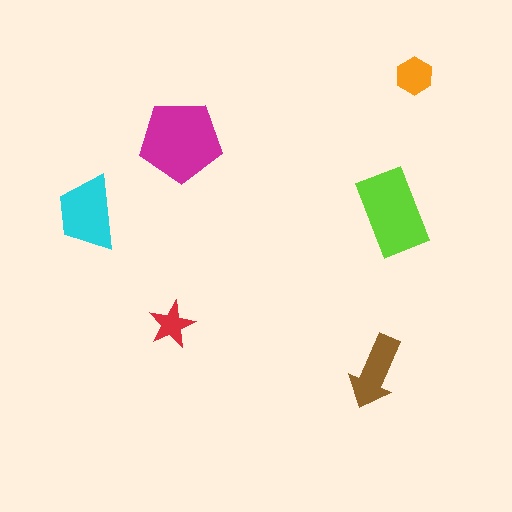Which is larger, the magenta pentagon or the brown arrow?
The magenta pentagon.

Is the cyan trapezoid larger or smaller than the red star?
Larger.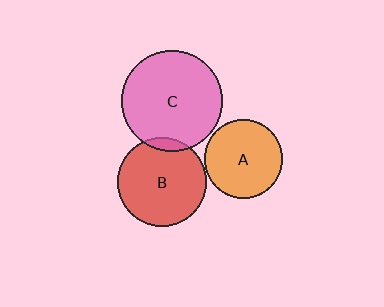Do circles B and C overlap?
Yes.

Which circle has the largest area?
Circle C (pink).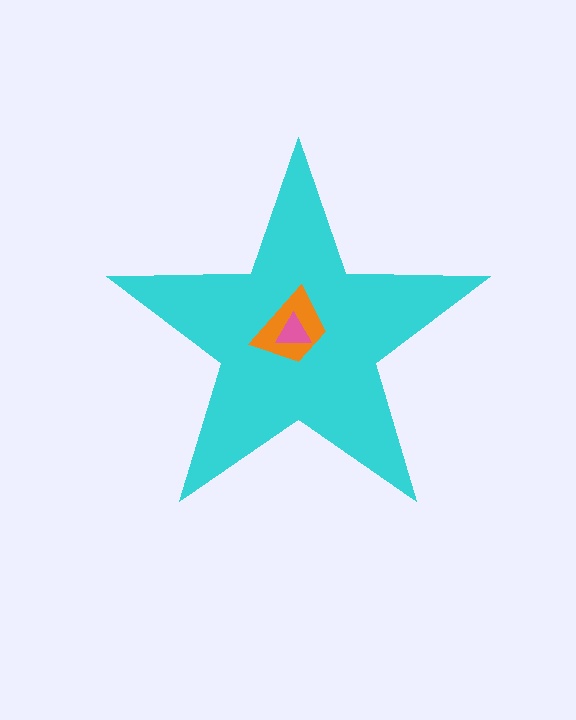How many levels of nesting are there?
3.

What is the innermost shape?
The pink triangle.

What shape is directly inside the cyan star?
The orange trapezoid.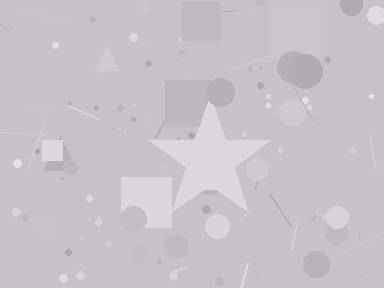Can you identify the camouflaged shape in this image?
The camouflaged shape is a star.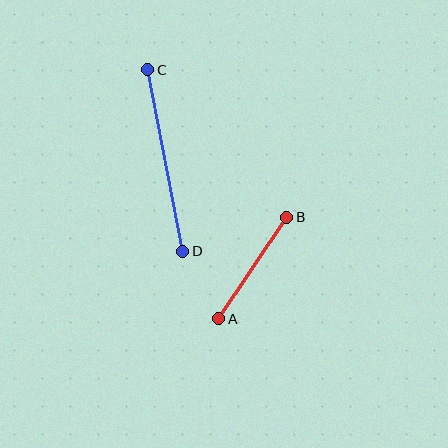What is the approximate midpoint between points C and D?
The midpoint is at approximately (165, 160) pixels.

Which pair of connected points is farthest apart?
Points C and D are farthest apart.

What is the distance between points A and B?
The distance is approximately 122 pixels.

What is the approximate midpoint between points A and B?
The midpoint is at approximately (253, 268) pixels.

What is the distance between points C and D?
The distance is approximately 185 pixels.